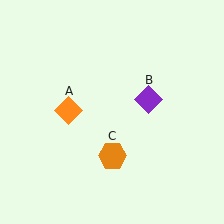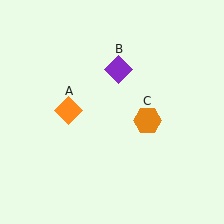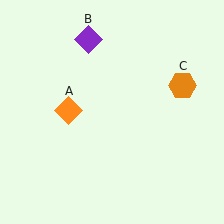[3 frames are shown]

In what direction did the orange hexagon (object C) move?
The orange hexagon (object C) moved up and to the right.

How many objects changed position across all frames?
2 objects changed position: purple diamond (object B), orange hexagon (object C).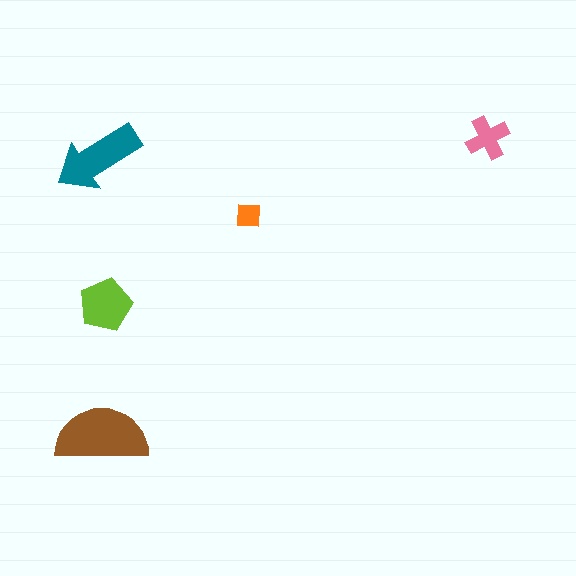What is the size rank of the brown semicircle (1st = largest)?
1st.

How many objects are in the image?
There are 5 objects in the image.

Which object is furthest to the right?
The pink cross is rightmost.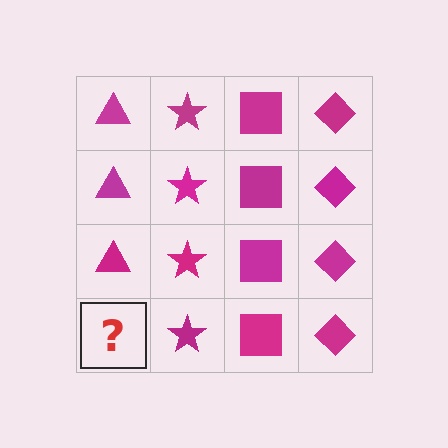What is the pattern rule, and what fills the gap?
The rule is that each column has a consistent shape. The gap should be filled with a magenta triangle.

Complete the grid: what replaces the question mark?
The question mark should be replaced with a magenta triangle.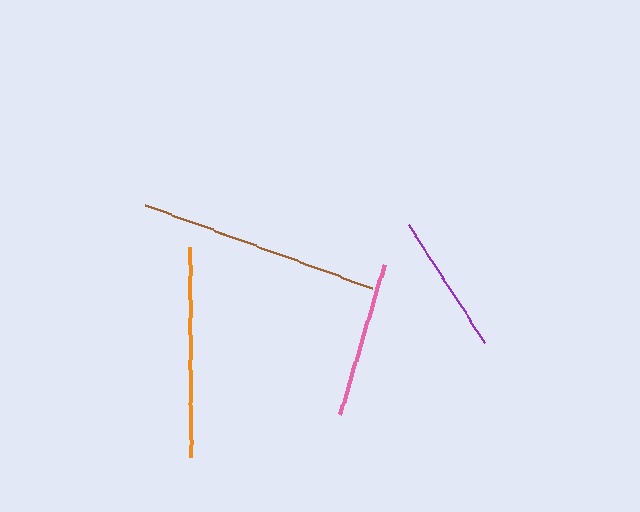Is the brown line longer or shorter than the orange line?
The brown line is longer than the orange line.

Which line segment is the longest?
The brown line is the longest at approximately 241 pixels.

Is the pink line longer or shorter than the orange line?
The orange line is longer than the pink line.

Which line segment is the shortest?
The purple line is the shortest at approximately 141 pixels.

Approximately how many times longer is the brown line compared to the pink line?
The brown line is approximately 1.5 times the length of the pink line.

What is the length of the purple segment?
The purple segment is approximately 141 pixels long.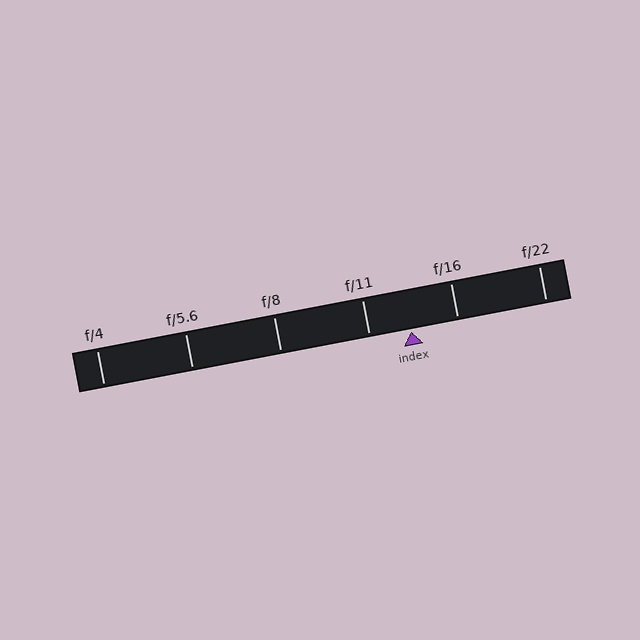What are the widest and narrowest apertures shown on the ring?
The widest aperture shown is f/4 and the narrowest is f/22.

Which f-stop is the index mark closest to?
The index mark is closest to f/11.